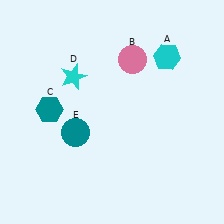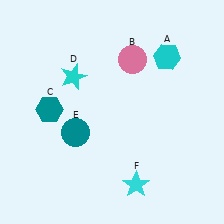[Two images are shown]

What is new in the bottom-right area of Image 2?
A cyan star (F) was added in the bottom-right area of Image 2.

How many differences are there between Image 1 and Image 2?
There is 1 difference between the two images.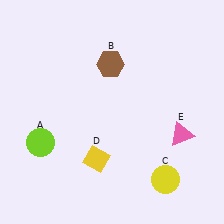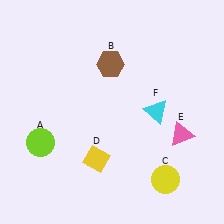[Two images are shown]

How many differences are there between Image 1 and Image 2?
There is 1 difference between the two images.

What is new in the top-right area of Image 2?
A cyan triangle (F) was added in the top-right area of Image 2.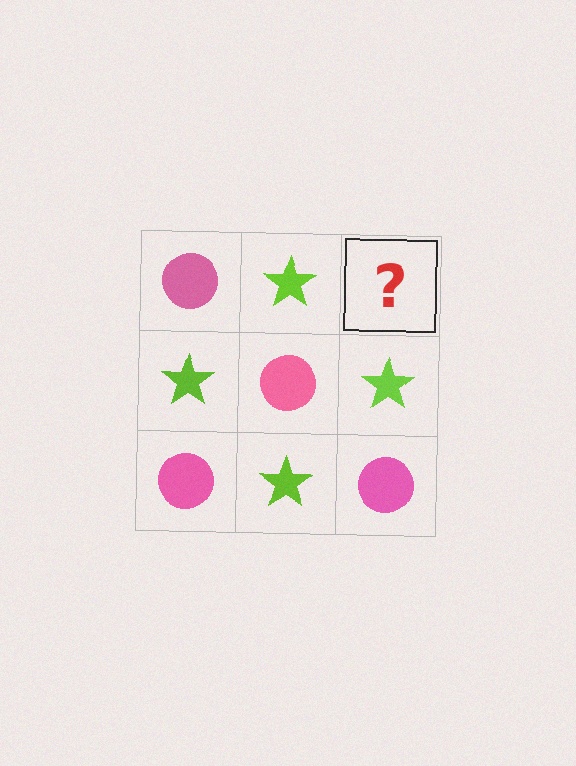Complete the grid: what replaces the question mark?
The question mark should be replaced with a pink circle.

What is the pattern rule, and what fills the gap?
The rule is that it alternates pink circle and lime star in a checkerboard pattern. The gap should be filled with a pink circle.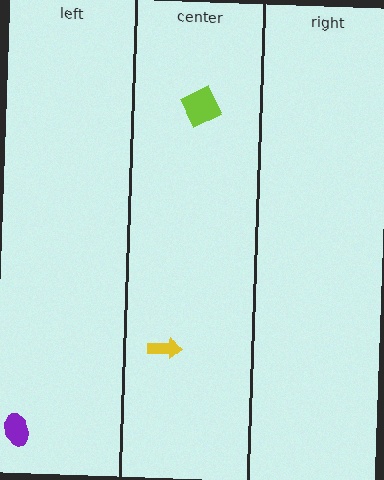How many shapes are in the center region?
2.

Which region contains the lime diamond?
The center region.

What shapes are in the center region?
The yellow arrow, the lime diamond.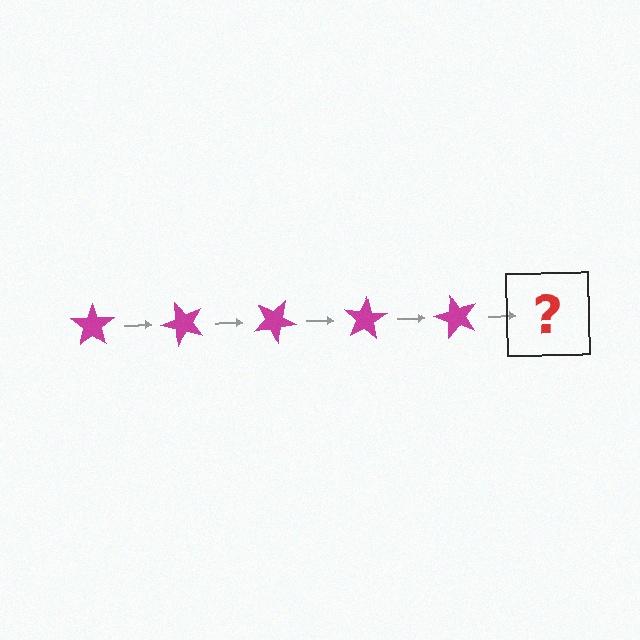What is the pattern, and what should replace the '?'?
The pattern is that the star rotates 50 degrees each step. The '?' should be a magenta star rotated 250 degrees.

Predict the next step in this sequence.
The next step is a magenta star rotated 250 degrees.